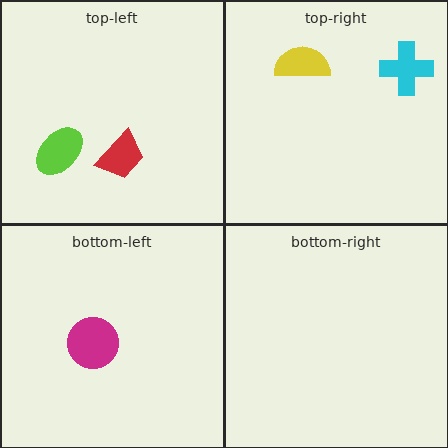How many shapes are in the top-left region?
2.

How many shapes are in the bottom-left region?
1.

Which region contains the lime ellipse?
The top-left region.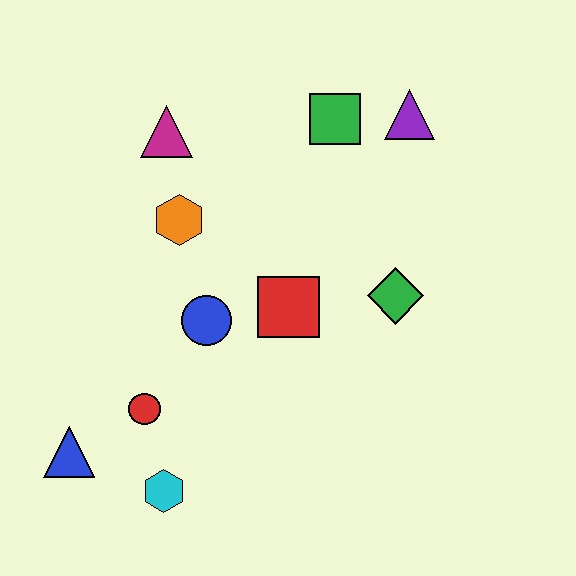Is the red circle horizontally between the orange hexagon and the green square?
No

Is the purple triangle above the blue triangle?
Yes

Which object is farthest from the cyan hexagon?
The purple triangle is farthest from the cyan hexagon.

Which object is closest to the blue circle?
The red square is closest to the blue circle.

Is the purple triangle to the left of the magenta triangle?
No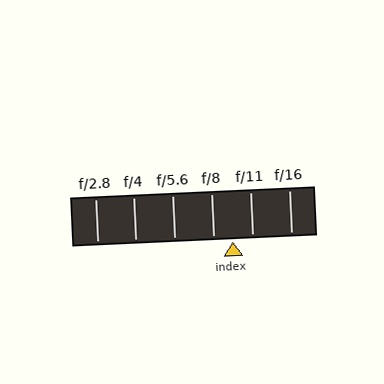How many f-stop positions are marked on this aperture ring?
There are 6 f-stop positions marked.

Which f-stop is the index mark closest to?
The index mark is closest to f/8.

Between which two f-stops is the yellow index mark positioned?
The index mark is between f/8 and f/11.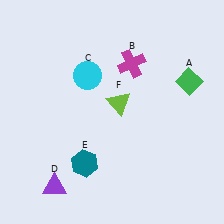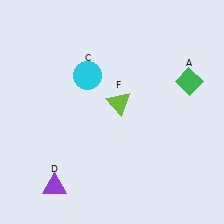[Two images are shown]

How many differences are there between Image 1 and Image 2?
There are 2 differences between the two images.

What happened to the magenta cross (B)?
The magenta cross (B) was removed in Image 2. It was in the top-right area of Image 1.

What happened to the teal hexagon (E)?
The teal hexagon (E) was removed in Image 2. It was in the bottom-left area of Image 1.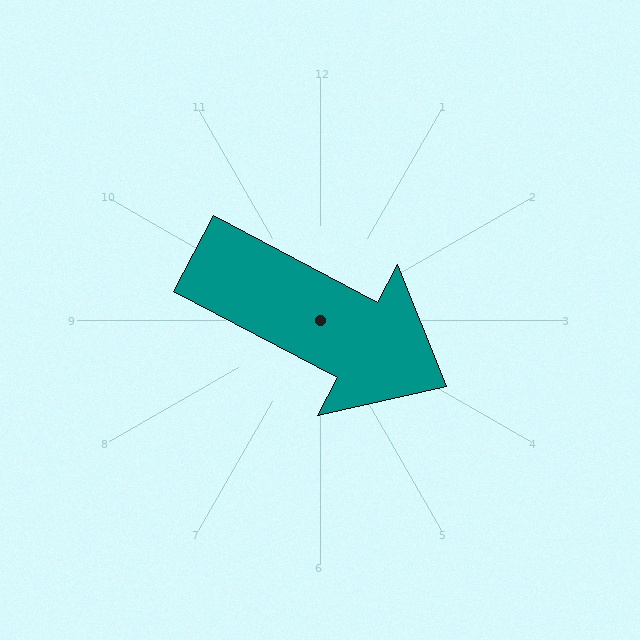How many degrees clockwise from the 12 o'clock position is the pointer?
Approximately 118 degrees.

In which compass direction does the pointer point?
Southeast.